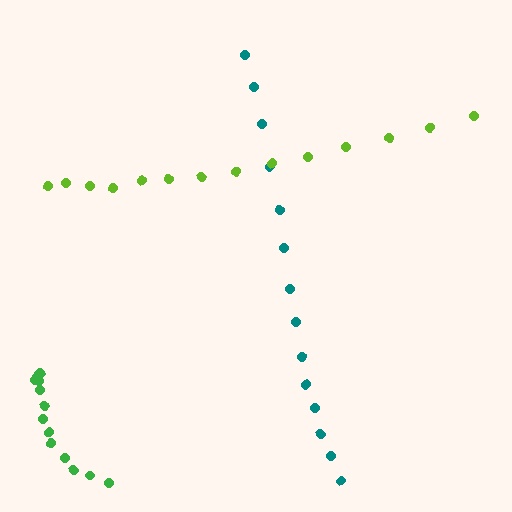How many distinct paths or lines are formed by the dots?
There are 3 distinct paths.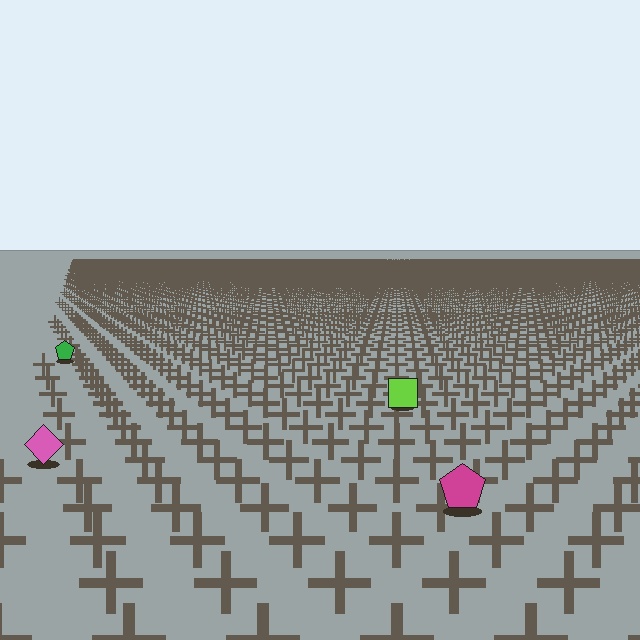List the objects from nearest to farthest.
From nearest to farthest: the magenta pentagon, the pink diamond, the lime square, the green pentagon.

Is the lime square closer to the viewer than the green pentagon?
Yes. The lime square is closer — you can tell from the texture gradient: the ground texture is coarser near it.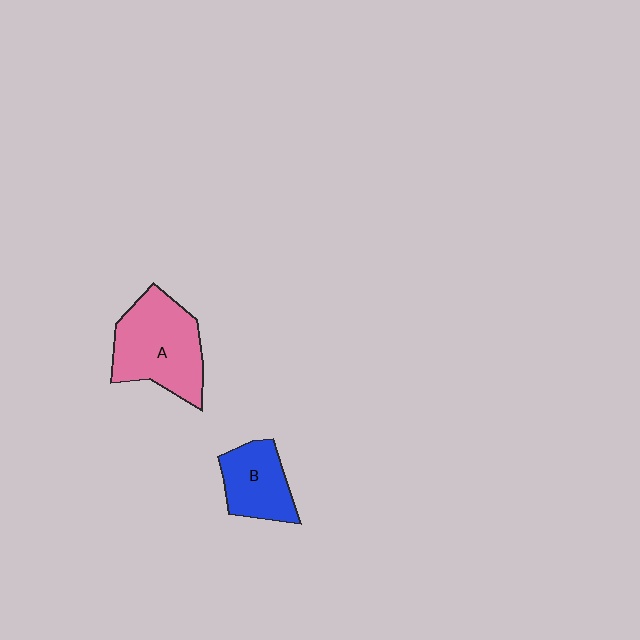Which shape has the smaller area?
Shape B (blue).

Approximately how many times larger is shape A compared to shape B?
Approximately 1.6 times.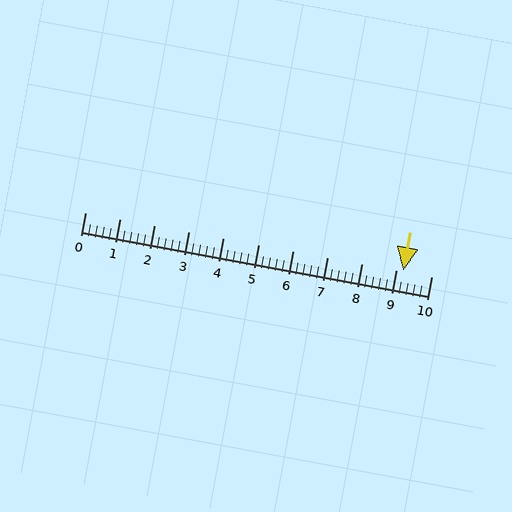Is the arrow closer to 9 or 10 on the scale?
The arrow is closer to 9.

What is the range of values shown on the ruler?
The ruler shows values from 0 to 10.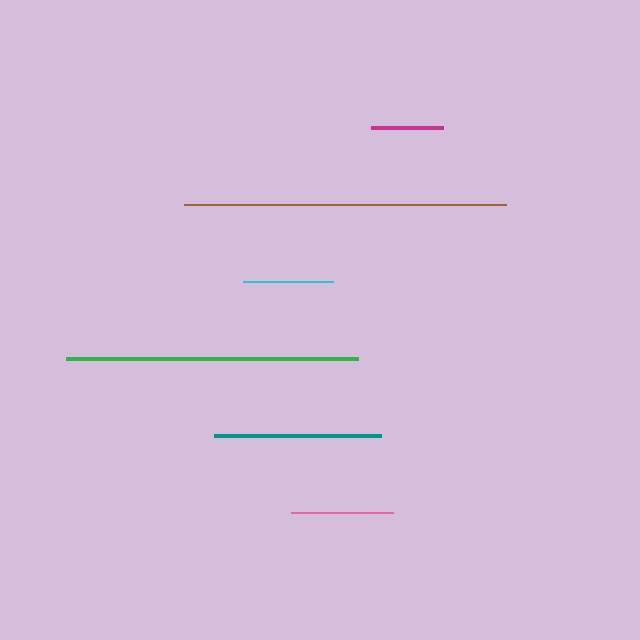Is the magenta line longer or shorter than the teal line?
The teal line is longer than the magenta line.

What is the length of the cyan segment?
The cyan segment is approximately 90 pixels long.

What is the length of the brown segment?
The brown segment is approximately 322 pixels long.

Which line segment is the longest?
The brown line is the longest at approximately 322 pixels.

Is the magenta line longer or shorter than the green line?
The green line is longer than the magenta line.